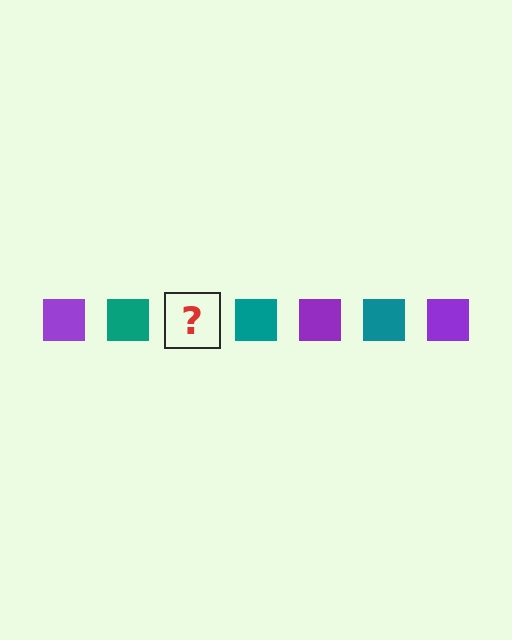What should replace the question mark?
The question mark should be replaced with a purple square.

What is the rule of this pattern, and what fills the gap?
The rule is that the pattern cycles through purple, teal squares. The gap should be filled with a purple square.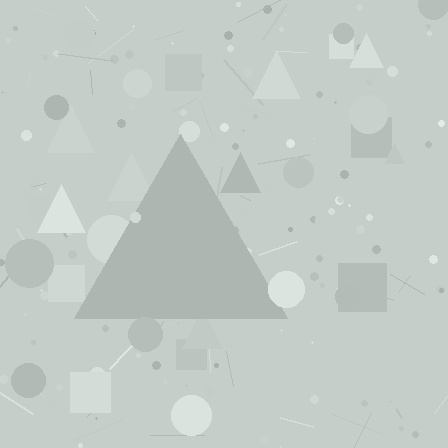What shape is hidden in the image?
A triangle is hidden in the image.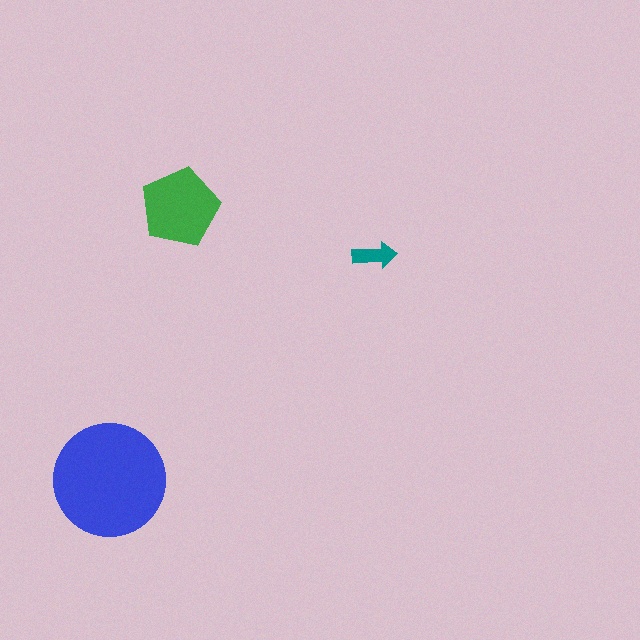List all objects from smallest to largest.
The teal arrow, the green pentagon, the blue circle.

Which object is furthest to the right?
The teal arrow is rightmost.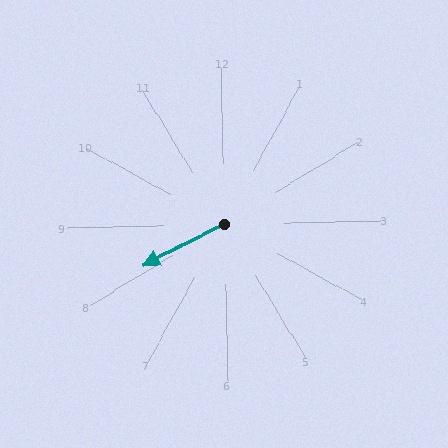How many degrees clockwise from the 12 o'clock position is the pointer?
Approximately 244 degrees.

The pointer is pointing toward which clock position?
Roughly 8 o'clock.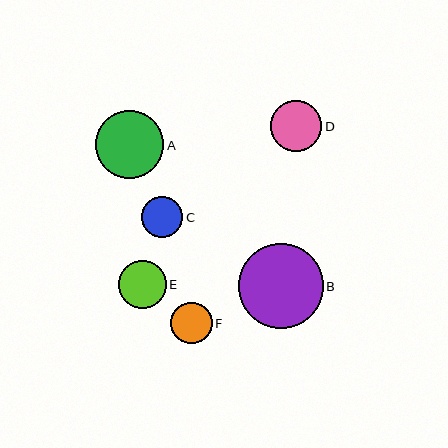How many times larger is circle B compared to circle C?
Circle B is approximately 2.0 times the size of circle C.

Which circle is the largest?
Circle B is the largest with a size of approximately 85 pixels.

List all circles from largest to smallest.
From largest to smallest: B, A, D, E, F, C.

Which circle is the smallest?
Circle C is the smallest with a size of approximately 42 pixels.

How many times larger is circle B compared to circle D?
Circle B is approximately 1.7 times the size of circle D.